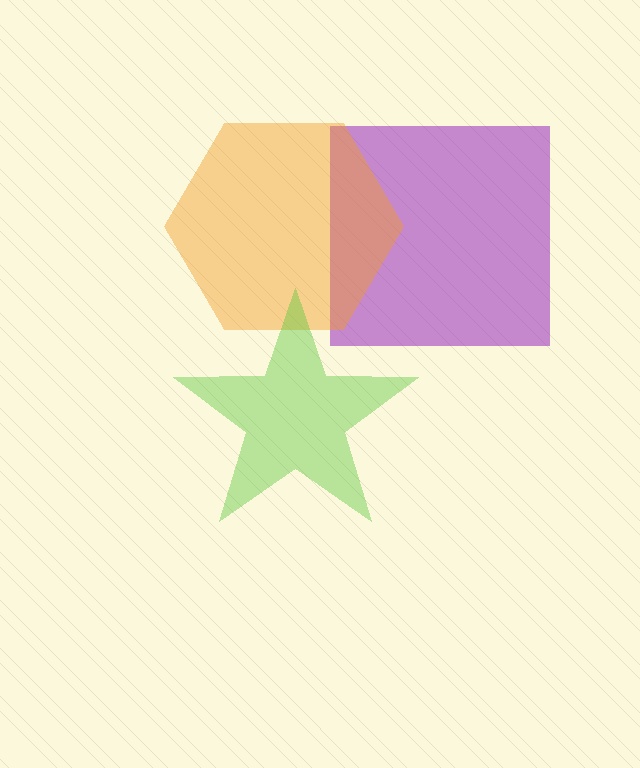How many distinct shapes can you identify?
There are 3 distinct shapes: a purple square, an orange hexagon, a lime star.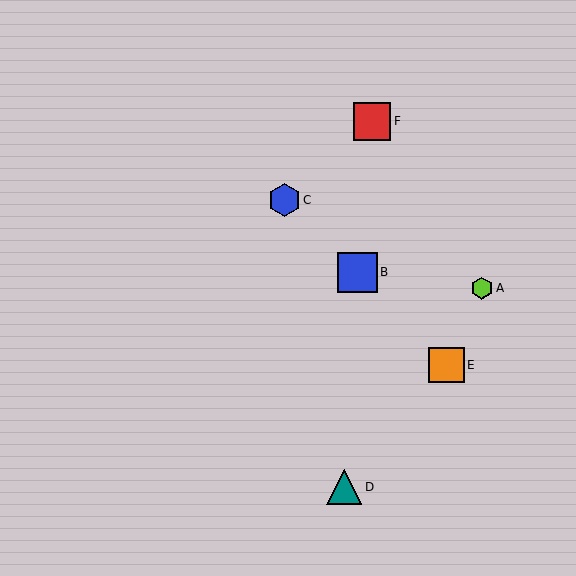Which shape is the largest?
The blue square (labeled B) is the largest.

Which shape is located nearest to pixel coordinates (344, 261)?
The blue square (labeled B) at (357, 272) is nearest to that location.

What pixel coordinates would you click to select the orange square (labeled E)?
Click at (446, 365) to select the orange square E.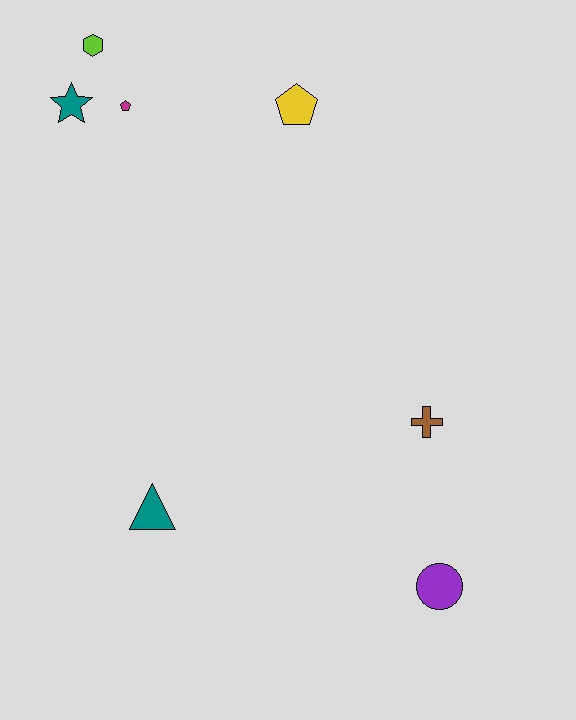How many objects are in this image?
There are 7 objects.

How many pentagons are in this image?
There are 2 pentagons.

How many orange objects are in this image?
There are no orange objects.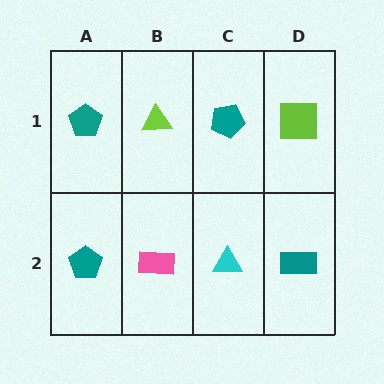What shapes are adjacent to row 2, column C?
A teal pentagon (row 1, column C), a pink rectangle (row 2, column B), a teal rectangle (row 2, column D).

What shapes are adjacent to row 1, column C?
A cyan triangle (row 2, column C), a lime triangle (row 1, column B), a lime square (row 1, column D).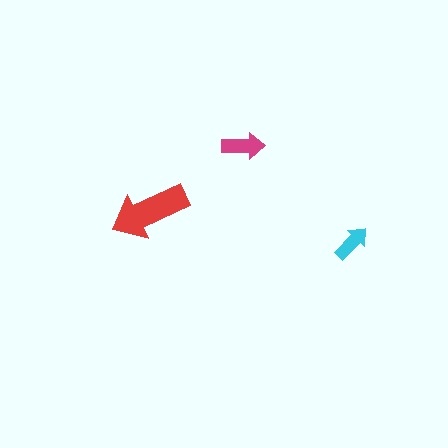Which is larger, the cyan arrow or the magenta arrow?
The magenta one.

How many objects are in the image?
There are 3 objects in the image.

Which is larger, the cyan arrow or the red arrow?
The red one.